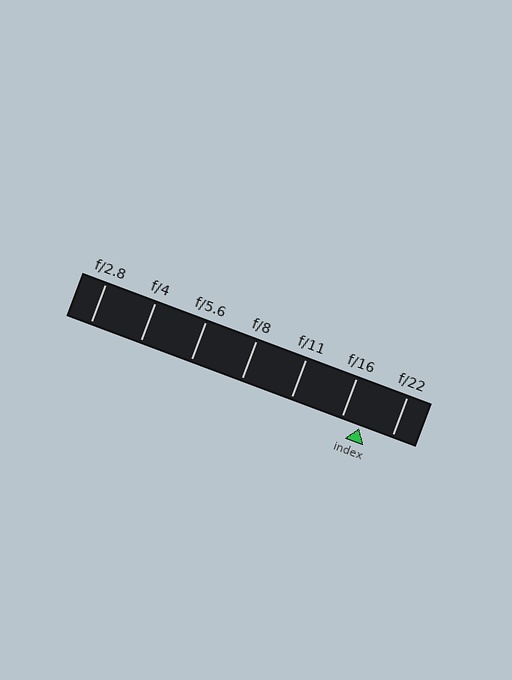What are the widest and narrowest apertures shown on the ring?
The widest aperture shown is f/2.8 and the narrowest is f/22.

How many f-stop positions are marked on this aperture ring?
There are 7 f-stop positions marked.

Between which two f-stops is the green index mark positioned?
The index mark is between f/16 and f/22.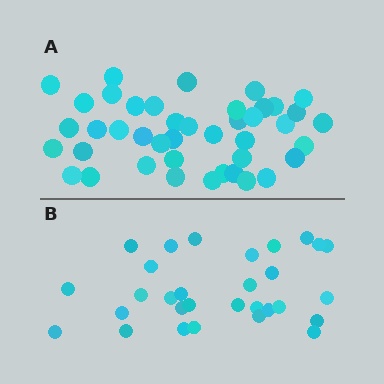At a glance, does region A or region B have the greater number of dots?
Region A (the top region) has more dots.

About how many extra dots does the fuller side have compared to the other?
Region A has roughly 12 or so more dots than region B.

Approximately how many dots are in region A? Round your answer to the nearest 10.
About 40 dots. (The exact count is 42, which rounds to 40.)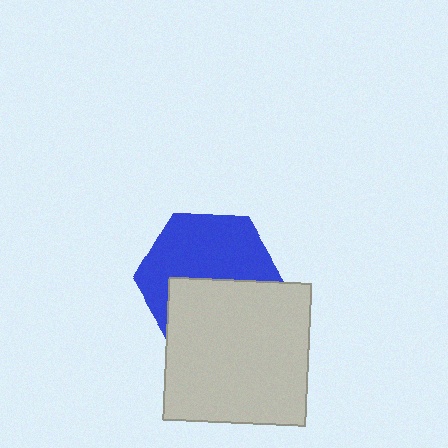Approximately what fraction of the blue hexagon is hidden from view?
Roughly 43% of the blue hexagon is hidden behind the light gray square.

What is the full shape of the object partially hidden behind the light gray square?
The partially hidden object is a blue hexagon.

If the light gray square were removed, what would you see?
You would see the complete blue hexagon.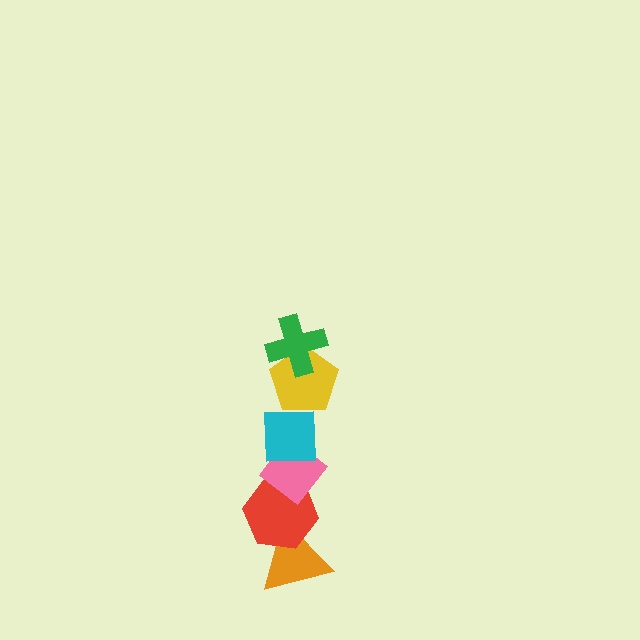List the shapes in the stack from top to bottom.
From top to bottom: the green cross, the yellow pentagon, the cyan square, the pink diamond, the red hexagon, the orange triangle.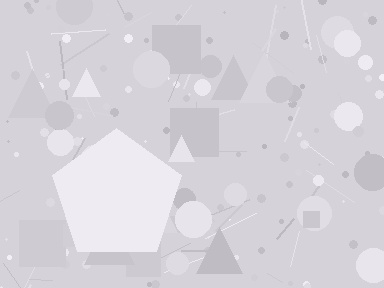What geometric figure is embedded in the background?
A pentagon is embedded in the background.